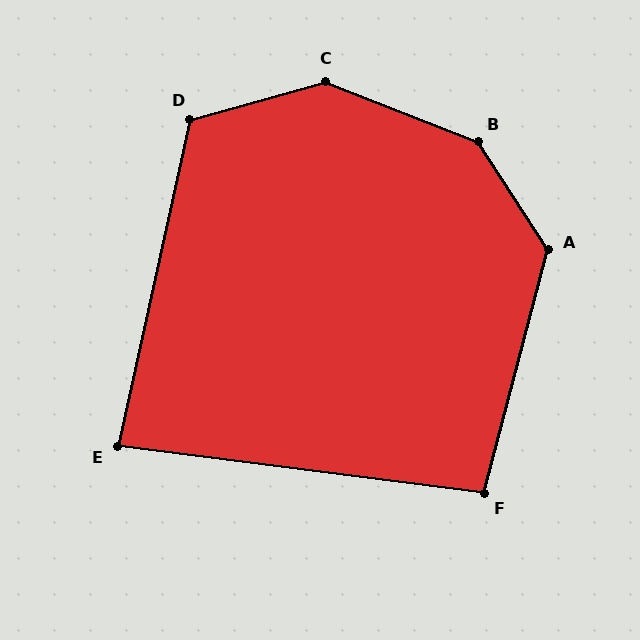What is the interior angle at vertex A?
Approximately 133 degrees (obtuse).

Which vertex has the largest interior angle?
B, at approximately 144 degrees.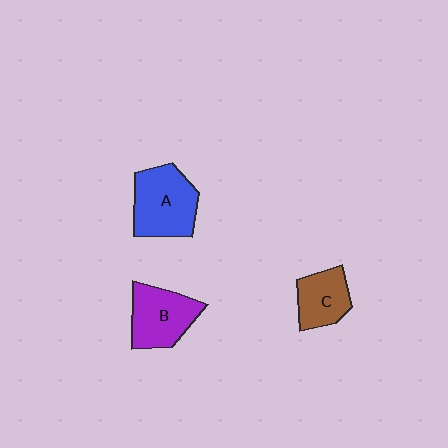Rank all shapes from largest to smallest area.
From largest to smallest: A (blue), B (purple), C (brown).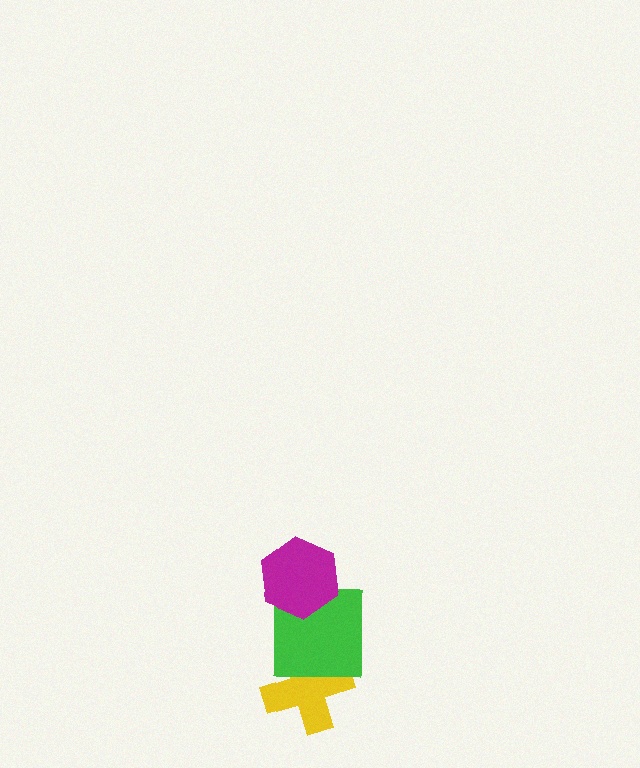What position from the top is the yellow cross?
The yellow cross is 3rd from the top.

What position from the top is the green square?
The green square is 2nd from the top.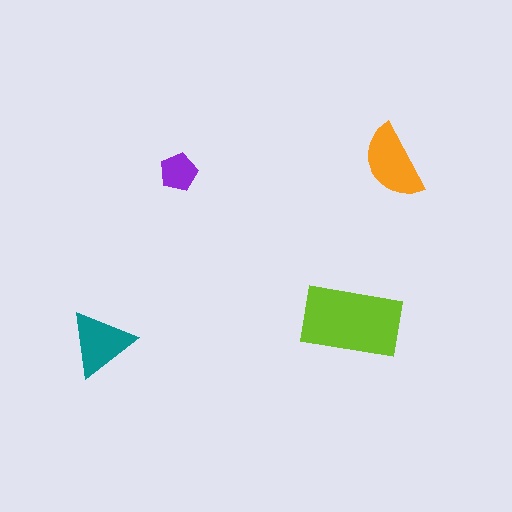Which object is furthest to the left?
The teal triangle is leftmost.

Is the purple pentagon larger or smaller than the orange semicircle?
Smaller.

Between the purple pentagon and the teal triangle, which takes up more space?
The teal triangle.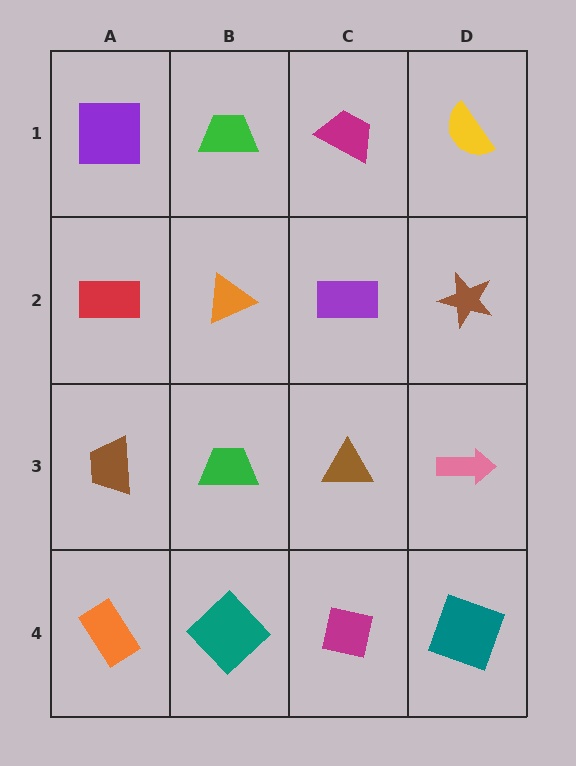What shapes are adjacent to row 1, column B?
An orange triangle (row 2, column B), a purple square (row 1, column A), a magenta trapezoid (row 1, column C).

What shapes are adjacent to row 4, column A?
A brown trapezoid (row 3, column A), a teal diamond (row 4, column B).